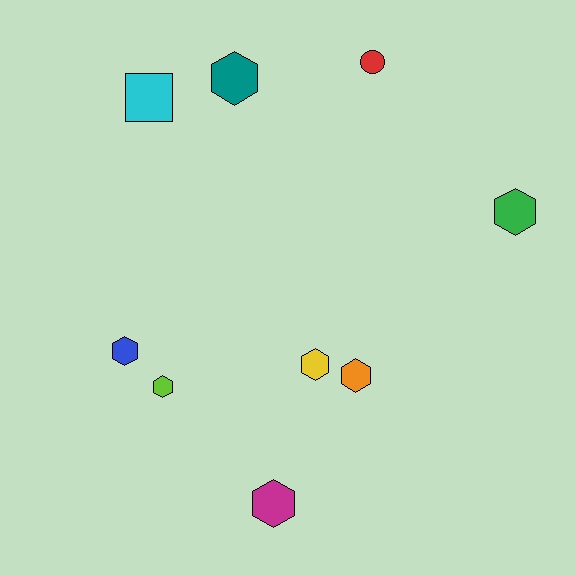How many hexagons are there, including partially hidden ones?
There are 7 hexagons.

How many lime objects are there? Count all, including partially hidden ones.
There is 1 lime object.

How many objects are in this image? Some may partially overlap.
There are 9 objects.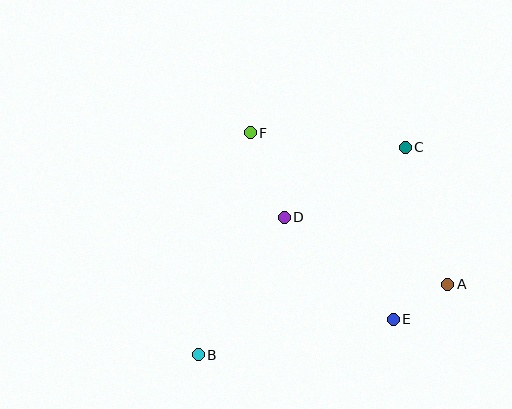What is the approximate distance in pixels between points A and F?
The distance between A and F is approximately 249 pixels.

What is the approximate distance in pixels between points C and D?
The distance between C and D is approximately 140 pixels.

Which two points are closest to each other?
Points A and E are closest to each other.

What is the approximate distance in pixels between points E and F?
The distance between E and F is approximately 235 pixels.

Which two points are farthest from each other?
Points B and C are farthest from each other.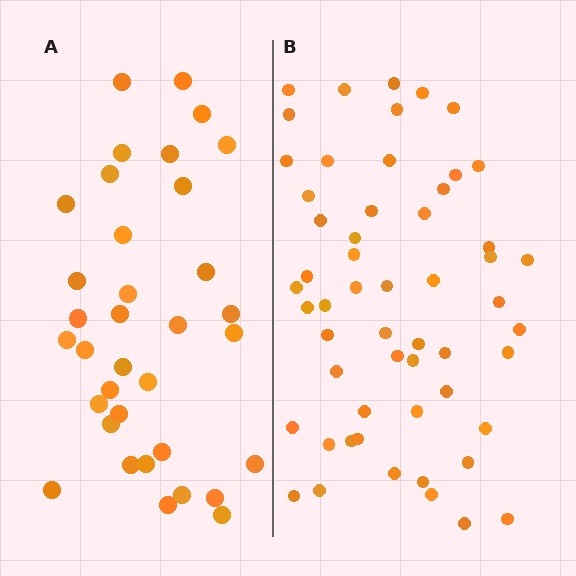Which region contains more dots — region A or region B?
Region B (the right region) has more dots.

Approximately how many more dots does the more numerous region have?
Region B has approximately 20 more dots than region A.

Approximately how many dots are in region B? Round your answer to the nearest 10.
About 60 dots. (The exact count is 55, which rounds to 60.)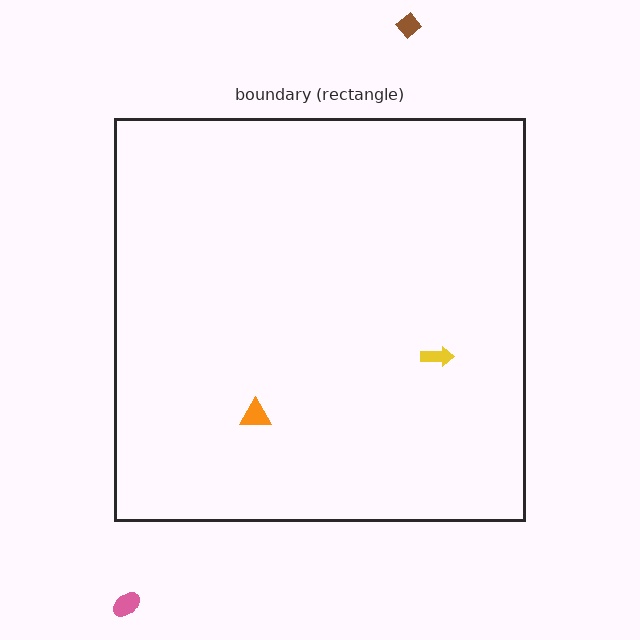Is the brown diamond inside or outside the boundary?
Outside.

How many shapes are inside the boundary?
2 inside, 2 outside.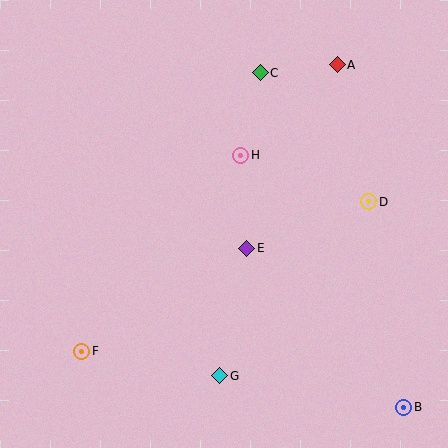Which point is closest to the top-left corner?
Point C is closest to the top-left corner.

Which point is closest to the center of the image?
Point E at (246, 248) is closest to the center.